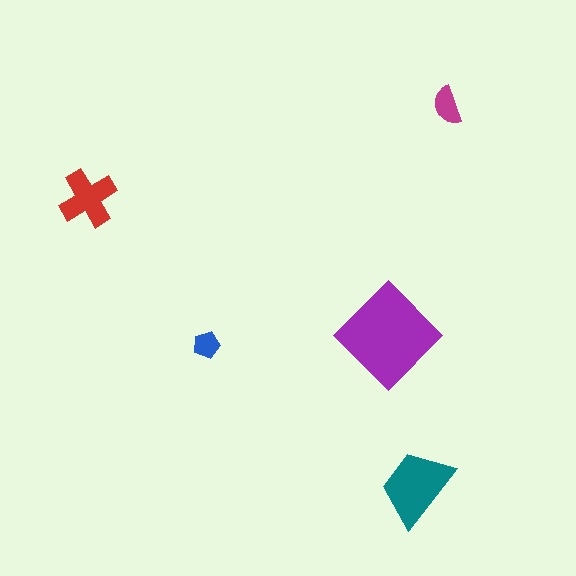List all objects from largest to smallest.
The purple diamond, the teal trapezoid, the red cross, the magenta semicircle, the blue pentagon.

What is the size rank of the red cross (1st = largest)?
3rd.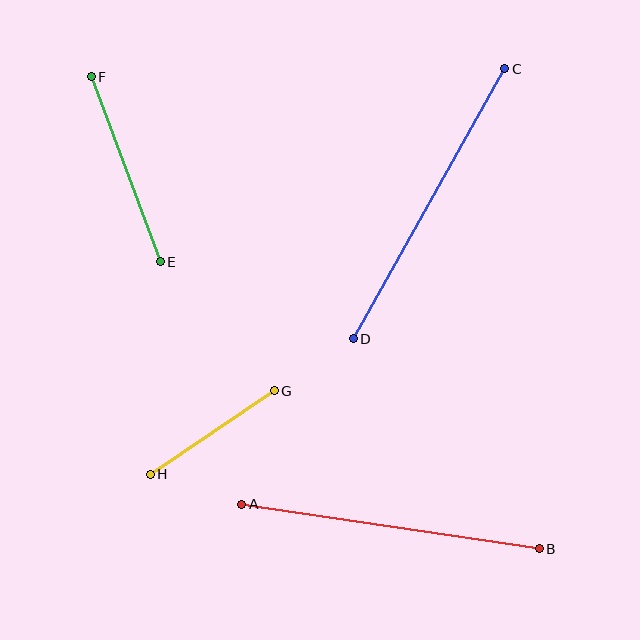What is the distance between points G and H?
The distance is approximately 150 pixels.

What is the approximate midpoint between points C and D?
The midpoint is at approximately (429, 204) pixels.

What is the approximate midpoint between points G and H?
The midpoint is at approximately (212, 432) pixels.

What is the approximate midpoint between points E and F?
The midpoint is at approximately (126, 169) pixels.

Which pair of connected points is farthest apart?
Points C and D are farthest apart.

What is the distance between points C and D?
The distance is approximately 310 pixels.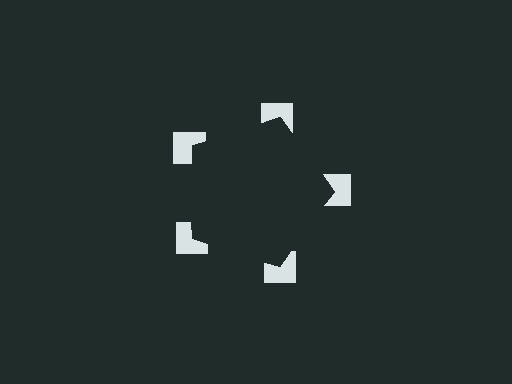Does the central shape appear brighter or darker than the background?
It typically appears slightly darker than the background, even though no actual brightness change is drawn.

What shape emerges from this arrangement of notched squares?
An illusory pentagon — its edges are inferred from the aligned wedge cuts in the notched squares, not physically drawn.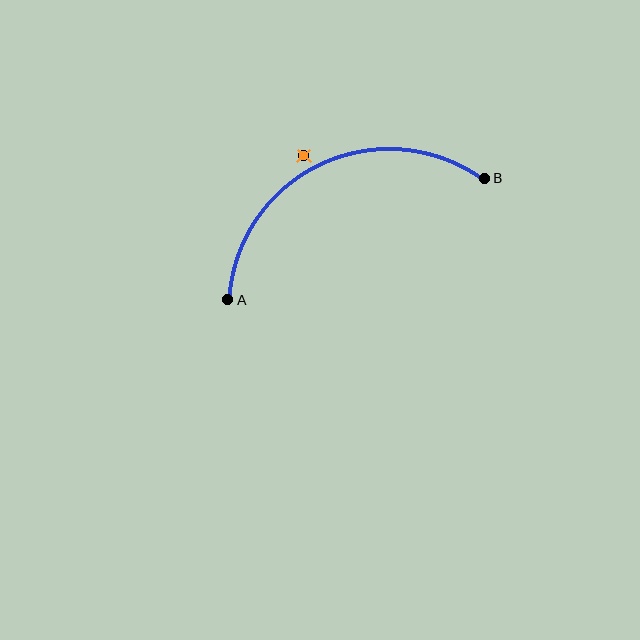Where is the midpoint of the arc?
The arc midpoint is the point on the curve farthest from the straight line joining A and B. It sits above that line.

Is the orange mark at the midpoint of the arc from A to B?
No — the orange mark does not lie on the arc at all. It sits slightly outside the curve.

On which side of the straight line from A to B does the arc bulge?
The arc bulges above the straight line connecting A and B.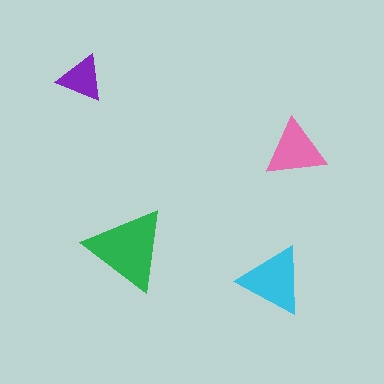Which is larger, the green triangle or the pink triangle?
The green one.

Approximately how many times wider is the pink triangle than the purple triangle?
About 1.5 times wider.